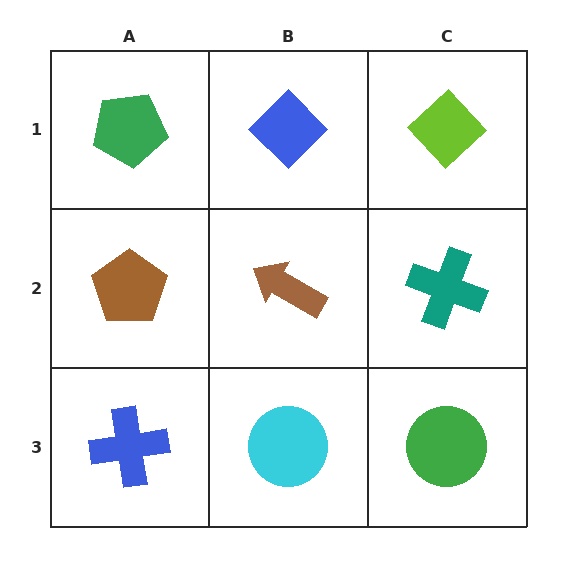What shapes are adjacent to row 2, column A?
A green pentagon (row 1, column A), a blue cross (row 3, column A), a brown arrow (row 2, column B).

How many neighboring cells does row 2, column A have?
3.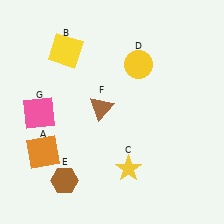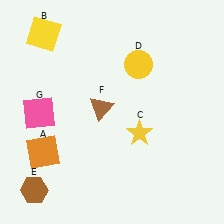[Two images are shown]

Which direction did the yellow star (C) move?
The yellow star (C) moved up.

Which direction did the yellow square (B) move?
The yellow square (B) moved left.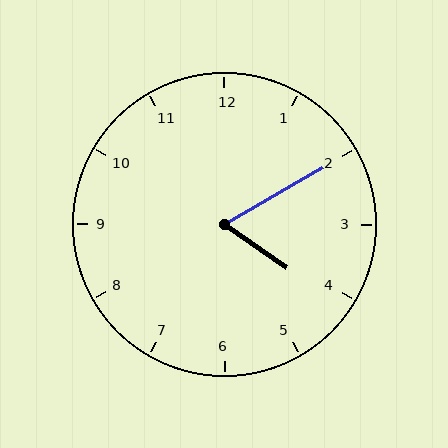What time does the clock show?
4:10.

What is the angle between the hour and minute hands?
Approximately 65 degrees.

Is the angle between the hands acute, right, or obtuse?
It is acute.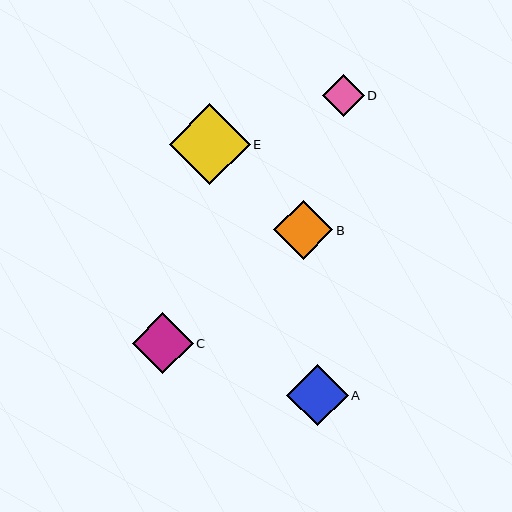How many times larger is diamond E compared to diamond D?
Diamond E is approximately 2.0 times the size of diamond D.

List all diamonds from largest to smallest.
From largest to smallest: E, A, C, B, D.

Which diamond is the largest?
Diamond E is the largest with a size of approximately 81 pixels.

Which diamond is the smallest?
Diamond D is the smallest with a size of approximately 41 pixels.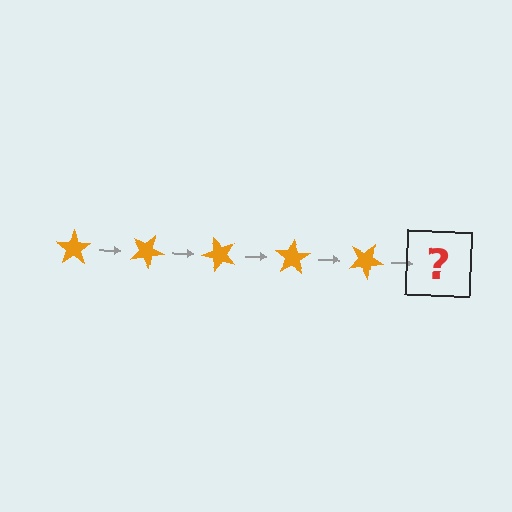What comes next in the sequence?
The next element should be an orange star rotated 125 degrees.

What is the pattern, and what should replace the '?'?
The pattern is that the star rotates 25 degrees each step. The '?' should be an orange star rotated 125 degrees.